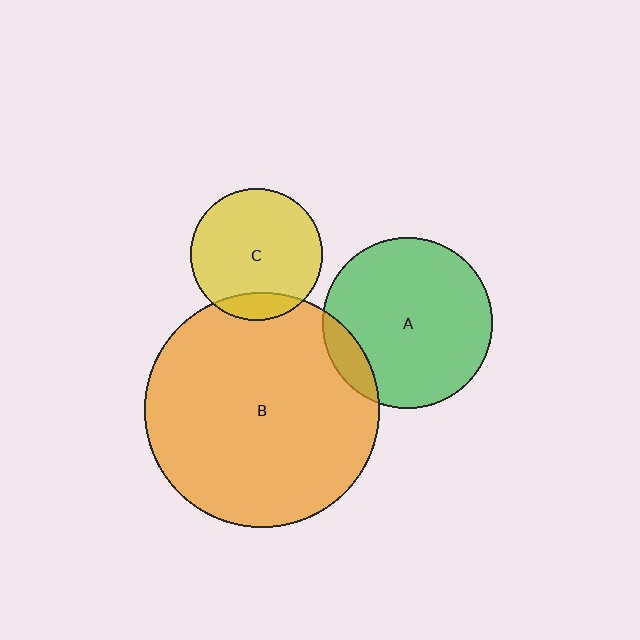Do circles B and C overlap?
Yes.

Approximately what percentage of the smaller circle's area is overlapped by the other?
Approximately 15%.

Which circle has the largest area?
Circle B (orange).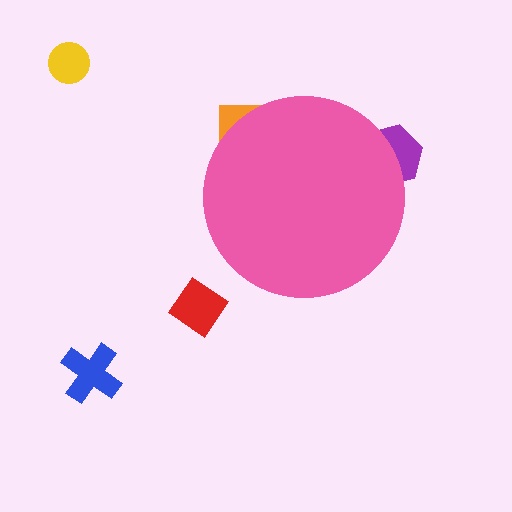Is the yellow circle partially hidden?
No, the yellow circle is fully visible.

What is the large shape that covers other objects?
A pink circle.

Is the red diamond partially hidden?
No, the red diamond is fully visible.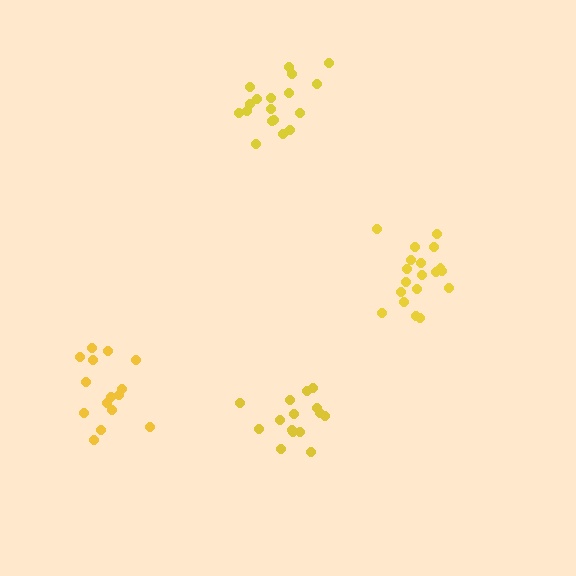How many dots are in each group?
Group 1: 15 dots, Group 2: 15 dots, Group 3: 18 dots, Group 4: 20 dots (68 total).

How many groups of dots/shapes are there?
There are 4 groups.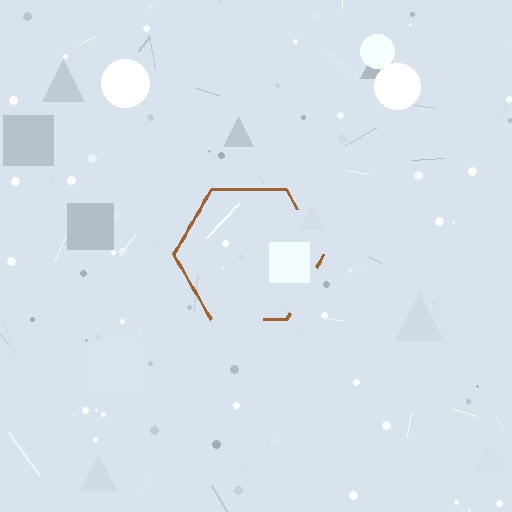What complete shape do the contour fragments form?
The contour fragments form a hexagon.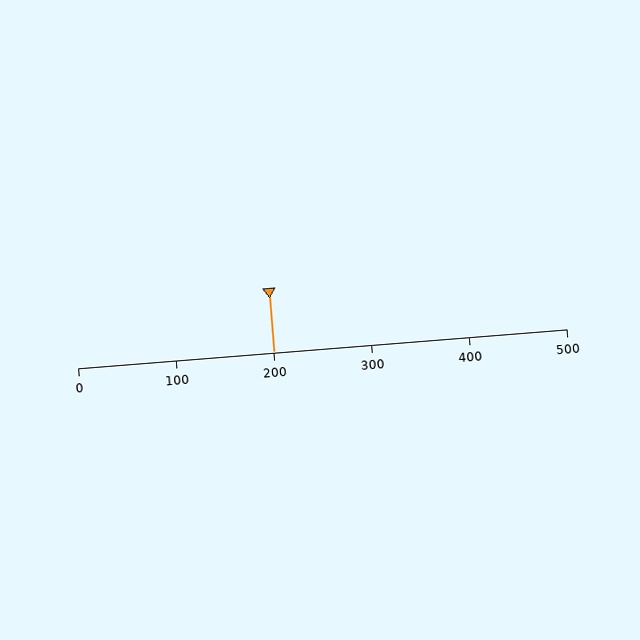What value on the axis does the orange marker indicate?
The marker indicates approximately 200.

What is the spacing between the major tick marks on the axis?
The major ticks are spaced 100 apart.